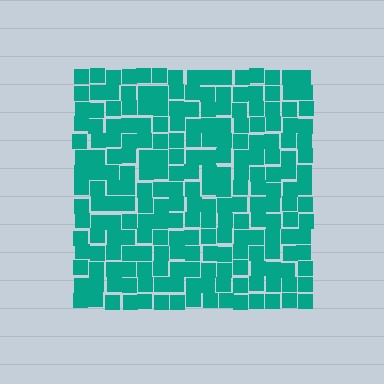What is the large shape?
The large shape is a square.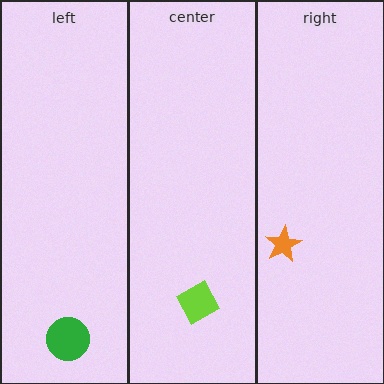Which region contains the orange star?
The right region.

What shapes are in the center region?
The lime square.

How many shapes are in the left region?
1.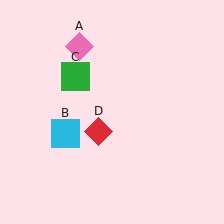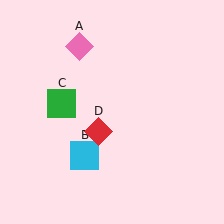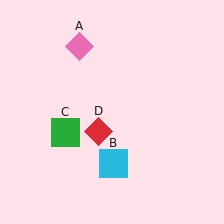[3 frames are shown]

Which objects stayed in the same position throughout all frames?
Pink diamond (object A) and red diamond (object D) remained stationary.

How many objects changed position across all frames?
2 objects changed position: cyan square (object B), green square (object C).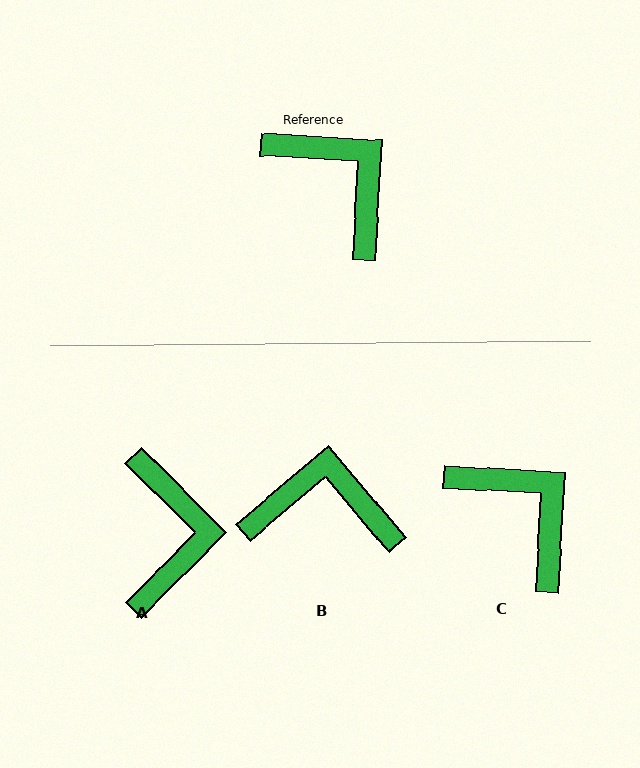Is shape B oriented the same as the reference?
No, it is off by about 43 degrees.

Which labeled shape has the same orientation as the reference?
C.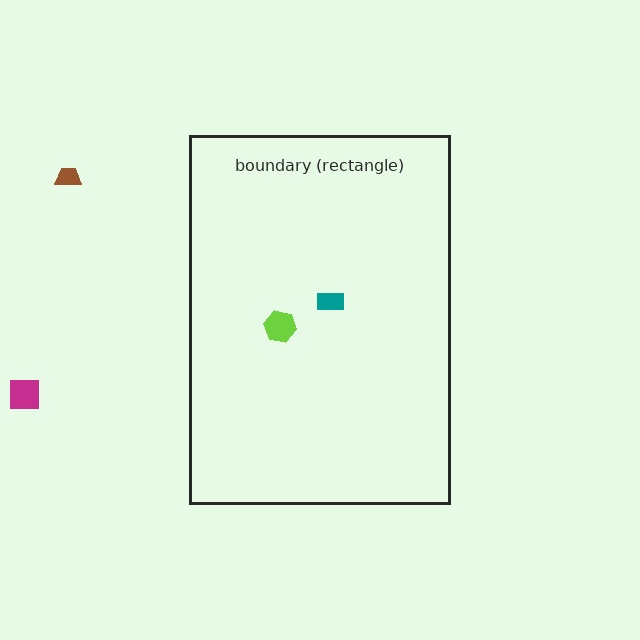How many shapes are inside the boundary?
2 inside, 2 outside.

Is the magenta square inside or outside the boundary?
Outside.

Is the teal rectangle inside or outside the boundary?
Inside.